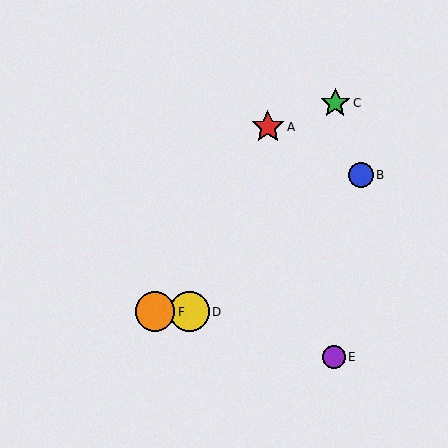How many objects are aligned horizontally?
2 objects (D, F) are aligned horizontally.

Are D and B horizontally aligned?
No, D is at y≈312 and B is at y≈175.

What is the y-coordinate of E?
Object E is at y≈357.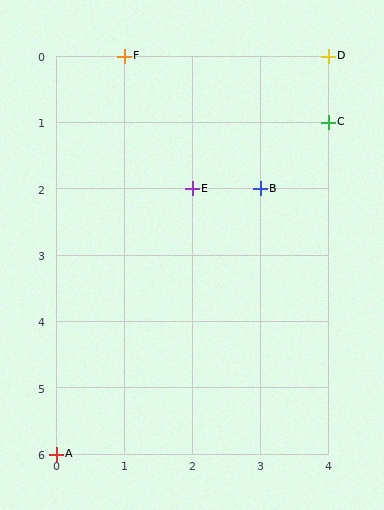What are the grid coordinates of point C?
Point C is at grid coordinates (4, 1).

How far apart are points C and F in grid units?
Points C and F are 3 columns and 1 row apart (about 3.2 grid units diagonally).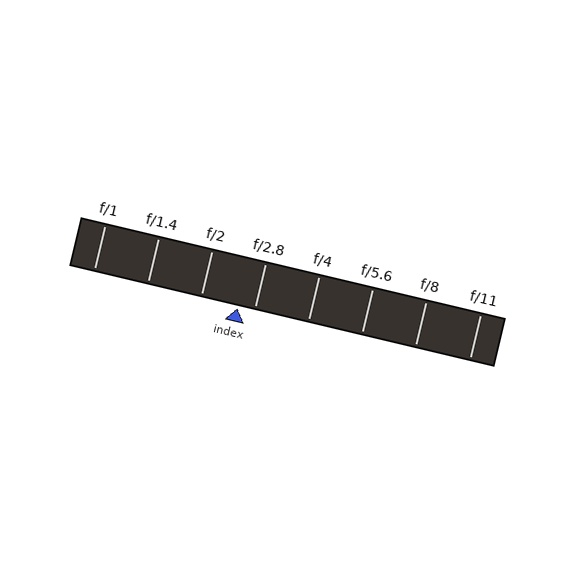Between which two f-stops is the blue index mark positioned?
The index mark is between f/2 and f/2.8.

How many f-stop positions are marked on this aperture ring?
There are 8 f-stop positions marked.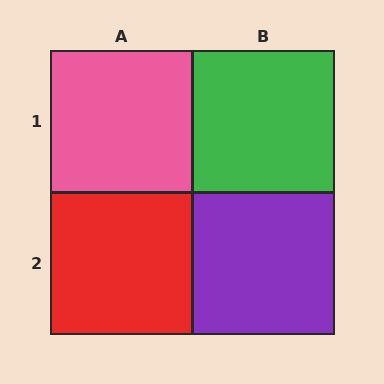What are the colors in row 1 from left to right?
Pink, green.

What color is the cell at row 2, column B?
Purple.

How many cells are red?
1 cell is red.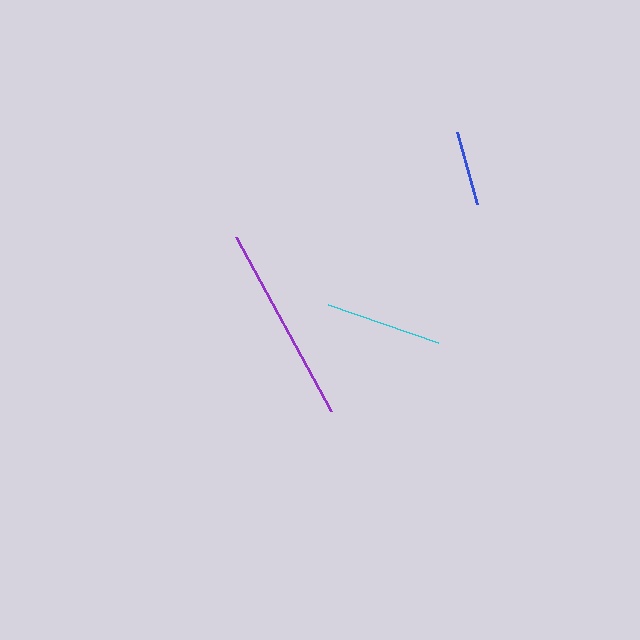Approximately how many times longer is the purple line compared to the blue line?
The purple line is approximately 2.7 times the length of the blue line.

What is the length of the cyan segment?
The cyan segment is approximately 117 pixels long.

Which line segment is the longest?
The purple line is the longest at approximately 198 pixels.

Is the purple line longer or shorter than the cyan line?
The purple line is longer than the cyan line.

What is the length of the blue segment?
The blue segment is approximately 74 pixels long.